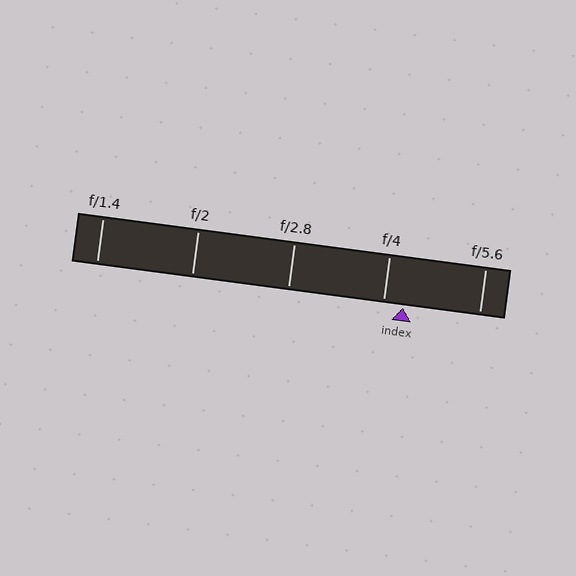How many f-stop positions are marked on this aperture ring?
There are 5 f-stop positions marked.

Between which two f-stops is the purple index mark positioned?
The index mark is between f/4 and f/5.6.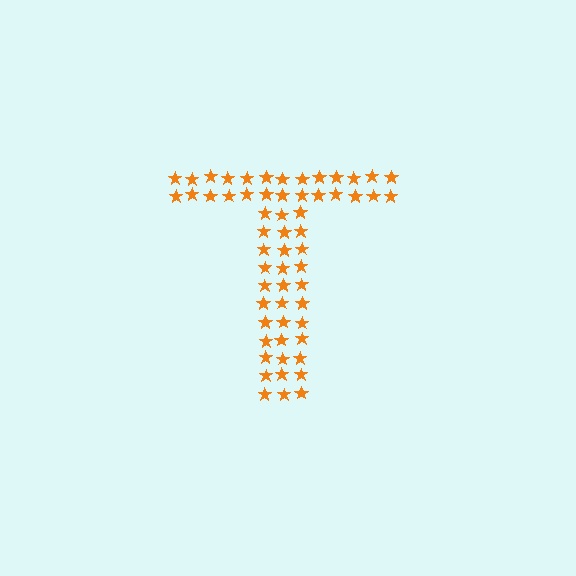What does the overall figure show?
The overall figure shows the letter T.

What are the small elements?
The small elements are stars.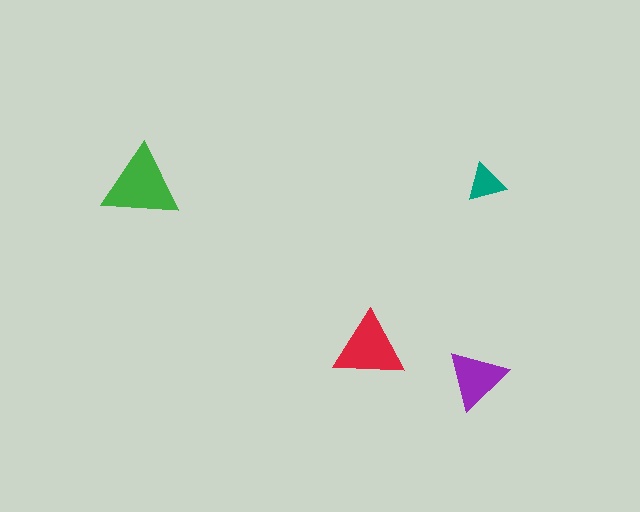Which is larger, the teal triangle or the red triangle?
The red one.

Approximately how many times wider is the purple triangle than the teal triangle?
About 1.5 times wider.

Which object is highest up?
The teal triangle is topmost.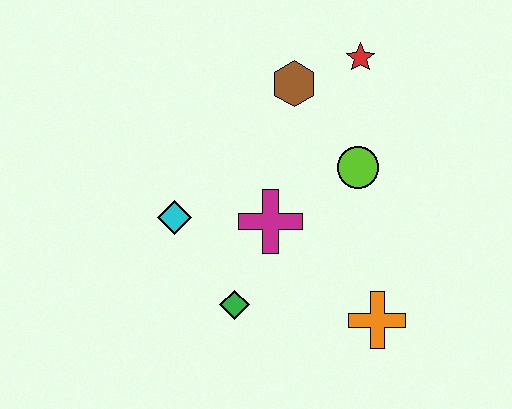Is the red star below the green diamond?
No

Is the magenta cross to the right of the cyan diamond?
Yes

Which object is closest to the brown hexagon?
The red star is closest to the brown hexagon.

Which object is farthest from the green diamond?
The red star is farthest from the green diamond.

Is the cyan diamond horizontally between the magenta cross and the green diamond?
No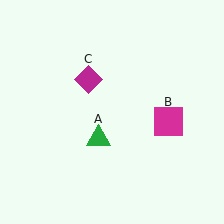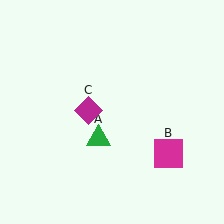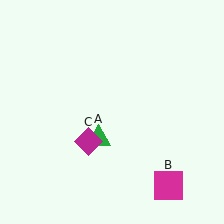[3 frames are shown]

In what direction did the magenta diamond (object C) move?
The magenta diamond (object C) moved down.